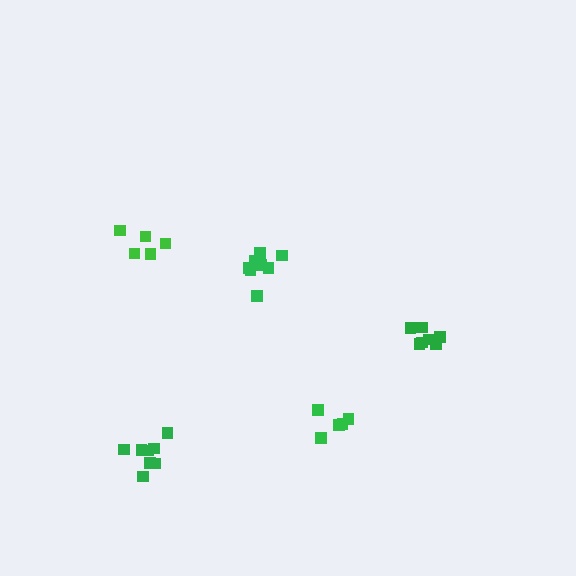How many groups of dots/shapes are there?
There are 5 groups.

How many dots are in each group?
Group 1: 8 dots, Group 2: 5 dots, Group 3: 5 dots, Group 4: 8 dots, Group 5: 7 dots (33 total).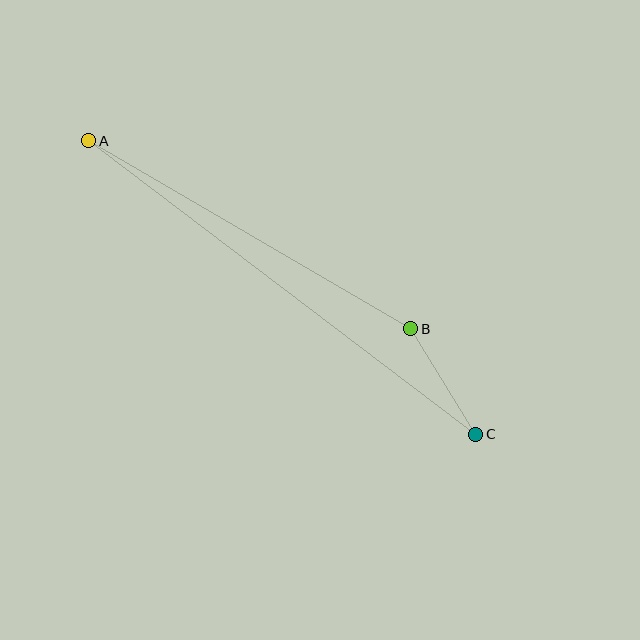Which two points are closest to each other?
Points B and C are closest to each other.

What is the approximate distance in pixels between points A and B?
The distance between A and B is approximately 373 pixels.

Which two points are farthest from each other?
Points A and C are farthest from each other.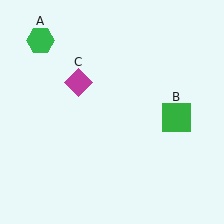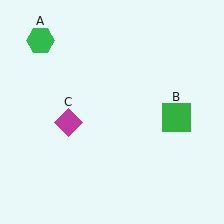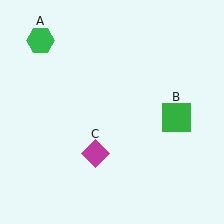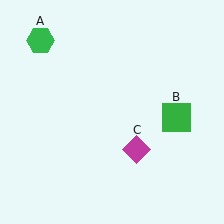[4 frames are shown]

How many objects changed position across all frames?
1 object changed position: magenta diamond (object C).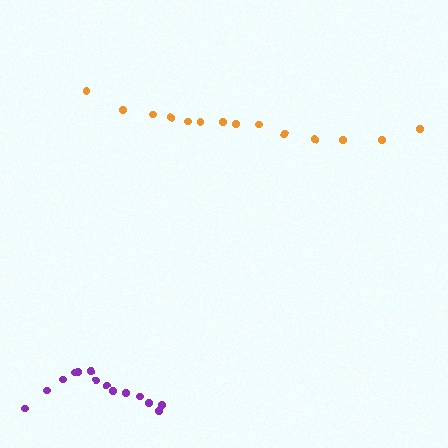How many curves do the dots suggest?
There are 2 distinct paths.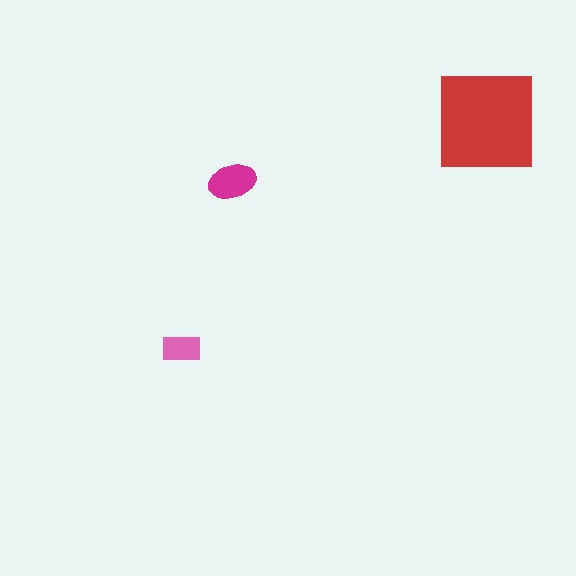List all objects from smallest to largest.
The pink rectangle, the magenta ellipse, the red square.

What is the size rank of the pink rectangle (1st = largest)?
3rd.